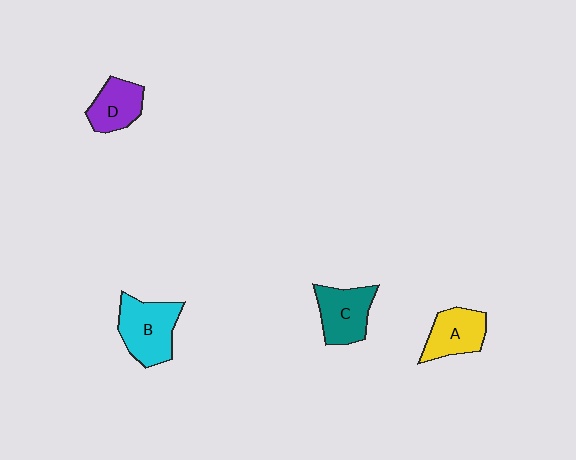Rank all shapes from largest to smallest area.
From largest to smallest: B (cyan), C (teal), A (yellow), D (purple).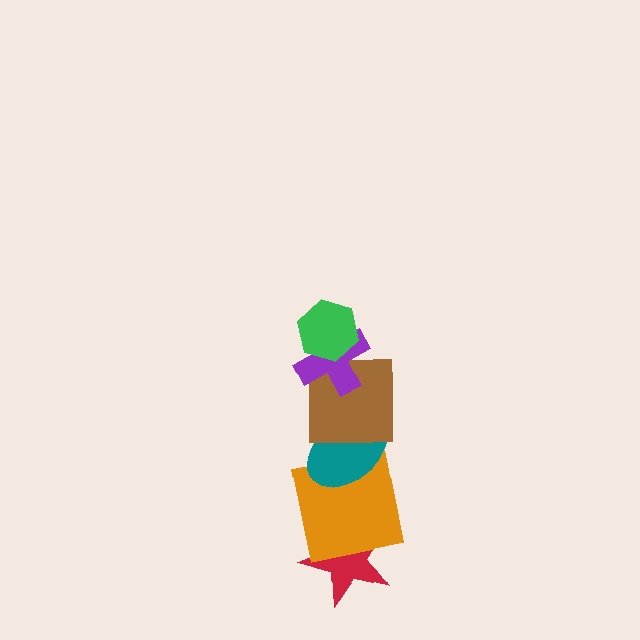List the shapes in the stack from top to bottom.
From top to bottom: the green hexagon, the purple cross, the brown square, the teal ellipse, the orange square, the red star.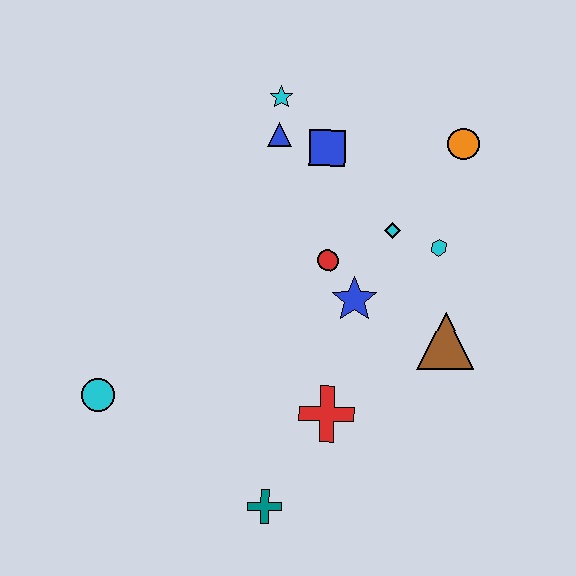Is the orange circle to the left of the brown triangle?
No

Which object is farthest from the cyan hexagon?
The cyan circle is farthest from the cyan hexagon.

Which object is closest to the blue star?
The red circle is closest to the blue star.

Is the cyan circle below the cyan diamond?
Yes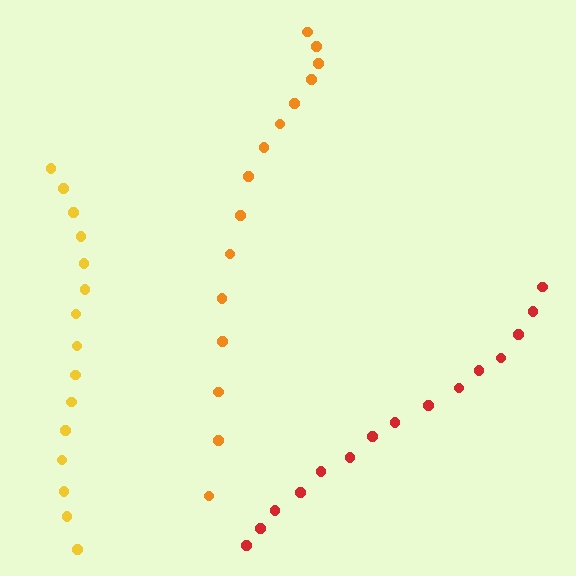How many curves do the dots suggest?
There are 3 distinct paths.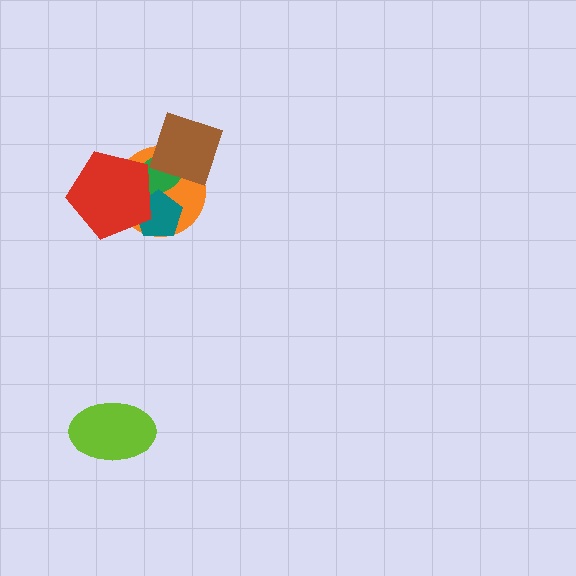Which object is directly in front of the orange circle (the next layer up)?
The green ellipse is directly in front of the orange circle.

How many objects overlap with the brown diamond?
2 objects overlap with the brown diamond.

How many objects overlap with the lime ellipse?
0 objects overlap with the lime ellipse.